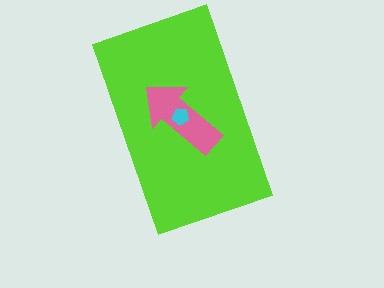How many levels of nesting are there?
3.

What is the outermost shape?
The lime rectangle.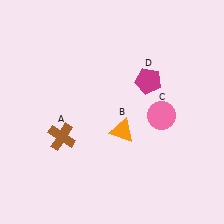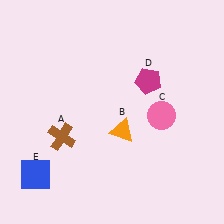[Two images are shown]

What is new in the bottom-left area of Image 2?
A blue square (E) was added in the bottom-left area of Image 2.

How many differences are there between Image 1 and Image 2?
There is 1 difference between the two images.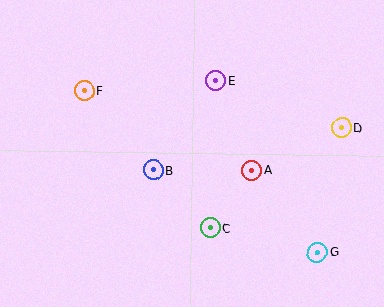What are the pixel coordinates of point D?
Point D is at (341, 128).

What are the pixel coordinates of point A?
Point A is at (251, 170).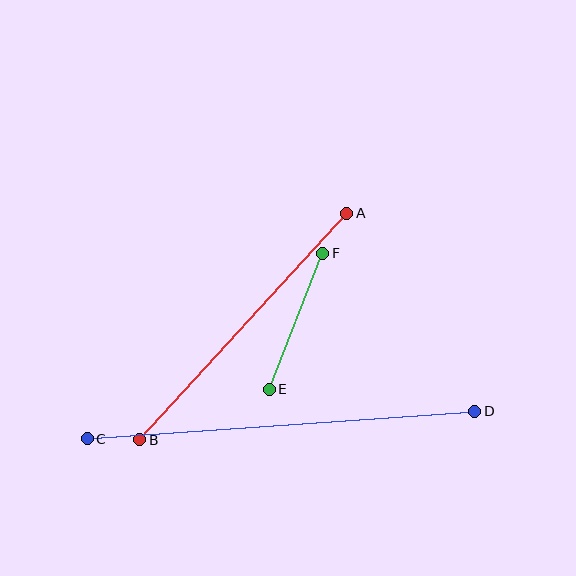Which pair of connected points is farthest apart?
Points C and D are farthest apart.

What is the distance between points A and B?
The distance is approximately 307 pixels.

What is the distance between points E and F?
The distance is approximately 146 pixels.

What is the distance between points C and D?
The distance is approximately 388 pixels.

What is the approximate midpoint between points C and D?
The midpoint is at approximately (281, 425) pixels.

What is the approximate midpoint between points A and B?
The midpoint is at approximately (243, 327) pixels.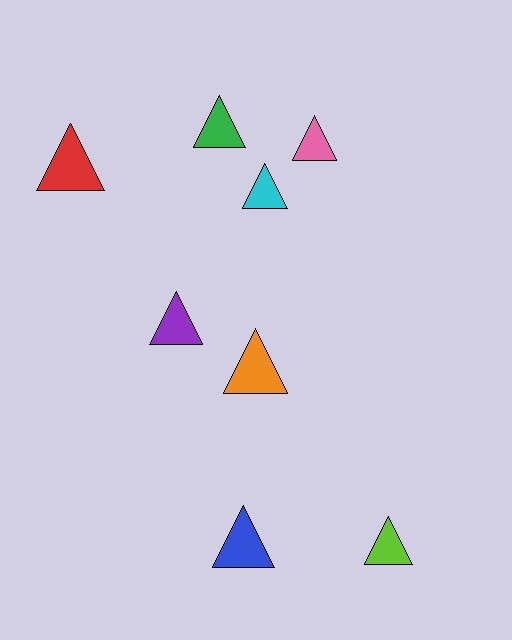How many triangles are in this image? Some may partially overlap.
There are 8 triangles.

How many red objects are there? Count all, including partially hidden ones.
There is 1 red object.